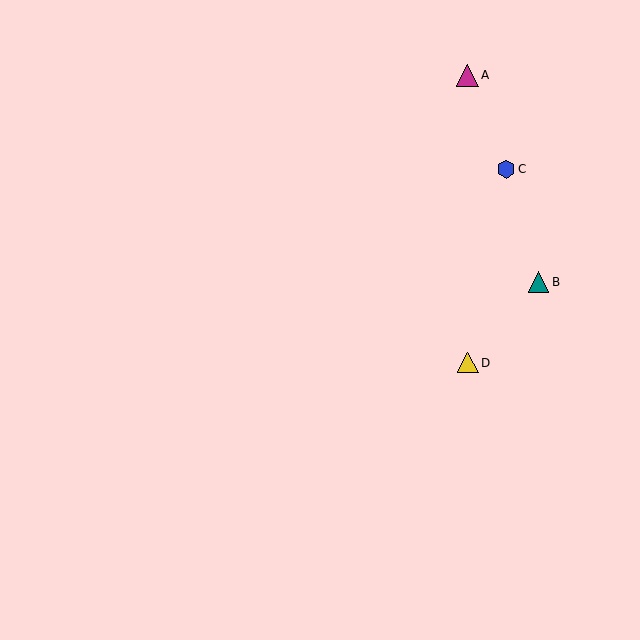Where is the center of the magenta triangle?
The center of the magenta triangle is at (467, 75).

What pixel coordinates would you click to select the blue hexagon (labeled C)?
Click at (506, 169) to select the blue hexagon C.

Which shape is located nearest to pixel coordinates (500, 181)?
The blue hexagon (labeled C) at (506, 169) is nearest to that location.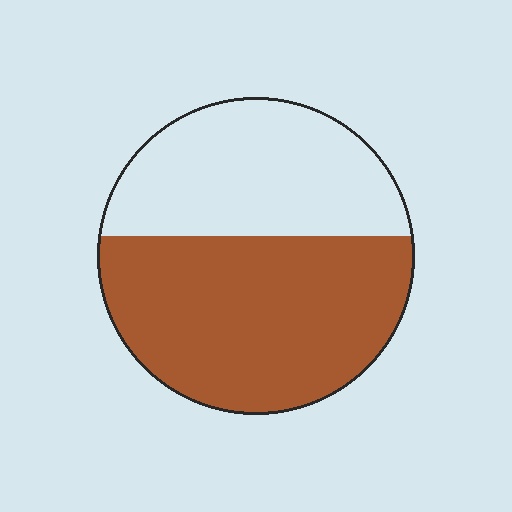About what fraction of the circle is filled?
About three fifths (3/5).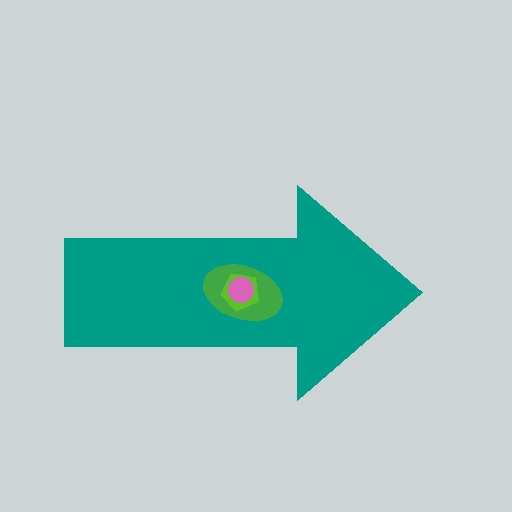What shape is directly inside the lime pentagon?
The pink circle.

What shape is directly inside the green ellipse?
The lime pentagon.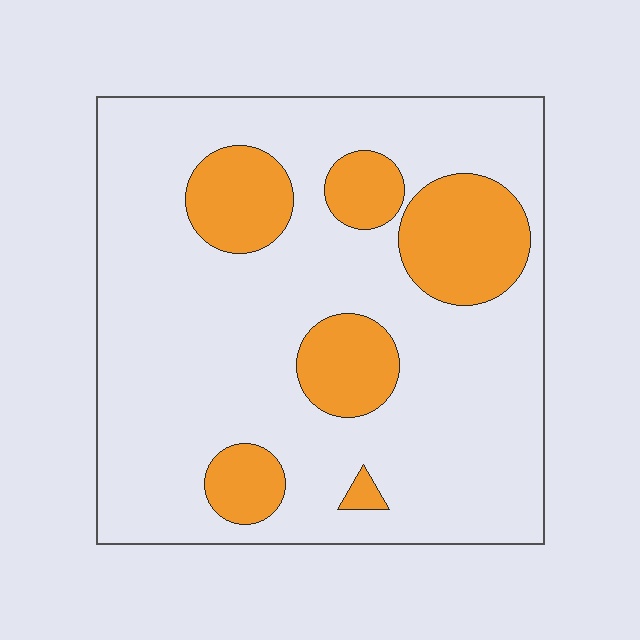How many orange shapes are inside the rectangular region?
6.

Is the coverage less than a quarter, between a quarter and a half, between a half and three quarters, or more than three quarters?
Less than a quarter.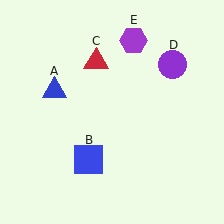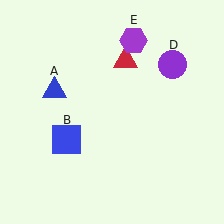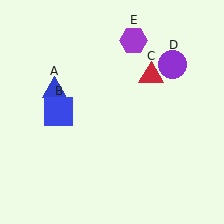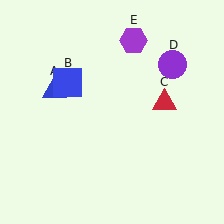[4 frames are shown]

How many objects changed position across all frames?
2 objects changed position: blue square (object B), red triangle (object C).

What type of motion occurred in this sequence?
The blue square (object B), red triangle (object C) rotated clockwise around the center of the scene.